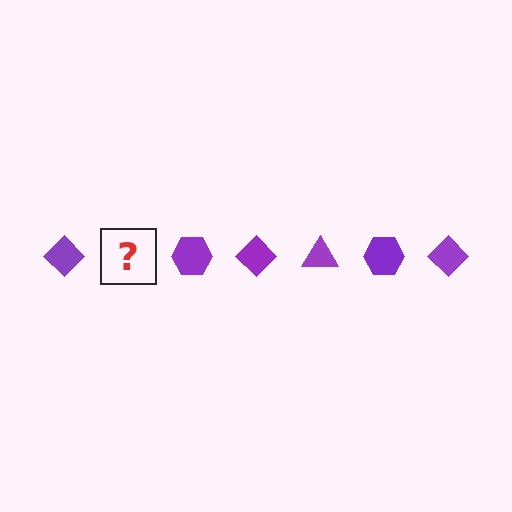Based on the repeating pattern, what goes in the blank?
The blank should be a purple triangle.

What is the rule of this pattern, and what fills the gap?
The rule is that the pattern cycles through diamond, triangle, hexagon shapes in purple. The gap should be filled with a purple triangle.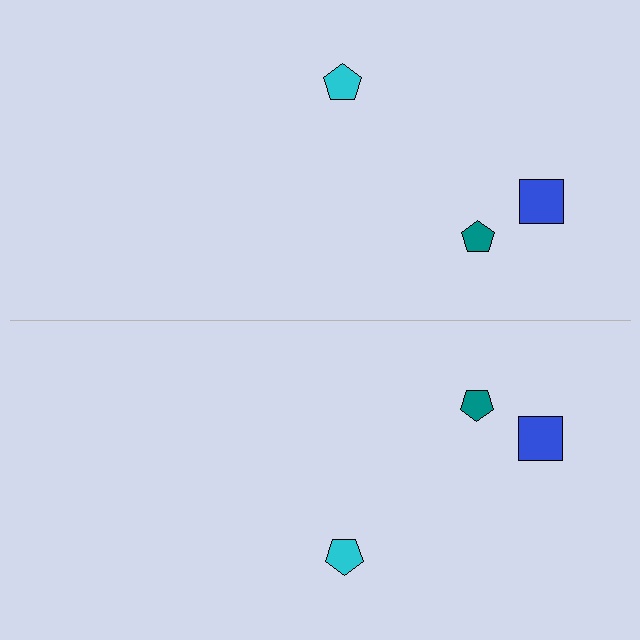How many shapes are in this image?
There are 6 shapes in this image.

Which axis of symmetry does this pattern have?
The pattern has a horizontal axis of symmetry running through the center of the image.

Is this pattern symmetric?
Yes, this pattern has bilateral (reflection) symmetry.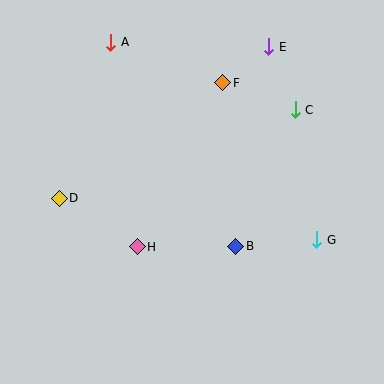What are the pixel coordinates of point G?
Point G is at (317, 240).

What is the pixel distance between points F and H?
The distance between F and H is 185 pixels.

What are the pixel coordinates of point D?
Point D is at (59, 198).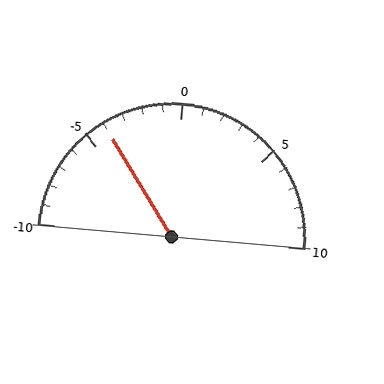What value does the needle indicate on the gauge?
The needle indicates approximately -4.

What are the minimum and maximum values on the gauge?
The gauge ranges from -10 to 10.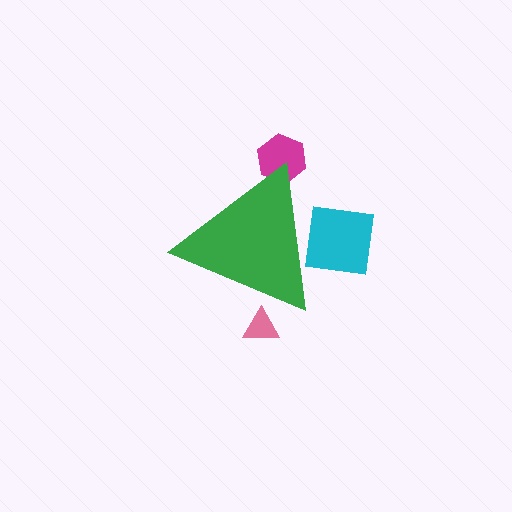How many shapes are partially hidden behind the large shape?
3 shapes are partially hidden.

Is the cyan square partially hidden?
Yes, the cyan square is partially hidden behind the green triangle.